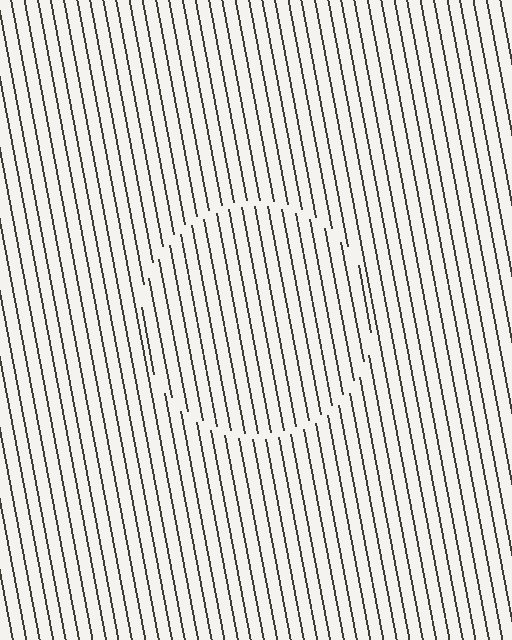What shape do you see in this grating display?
An illusory circle. The interior of the shape contains the same grating, shifted by half a period — the contour is defined by the phase discontinuity where line-ends from the inner and outer gratings abut.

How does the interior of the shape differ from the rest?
The interior of the shape contains the same grating, shifted by half a period — the contour is defined by the phase discontinuity where line-ends from the inner and outer gratings abut.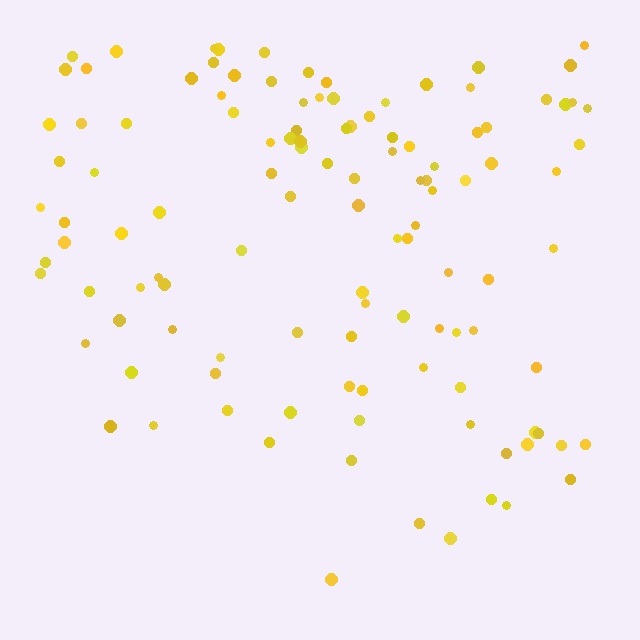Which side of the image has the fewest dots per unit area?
The bottom.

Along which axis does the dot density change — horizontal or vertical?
Vertical.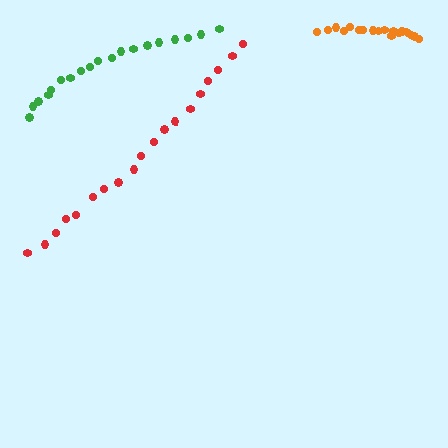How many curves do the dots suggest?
There are 3 distinct paths.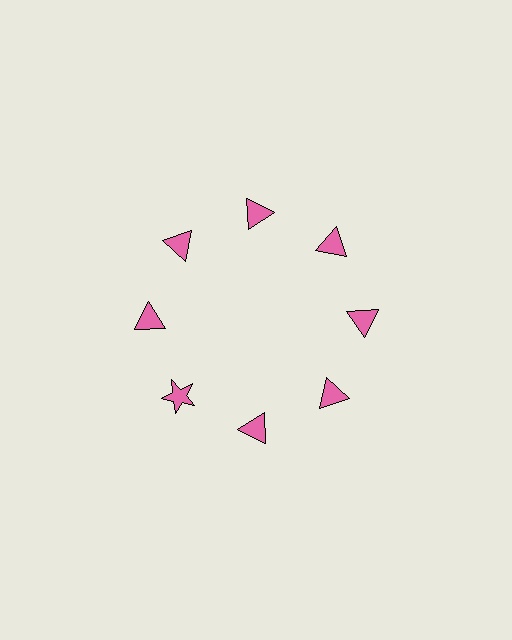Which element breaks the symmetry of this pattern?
The pink star at roughly the 8 o'clock position breaks the symmetry. All other shapes are pink triangles.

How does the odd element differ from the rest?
It has a different shape: star instead of triangle.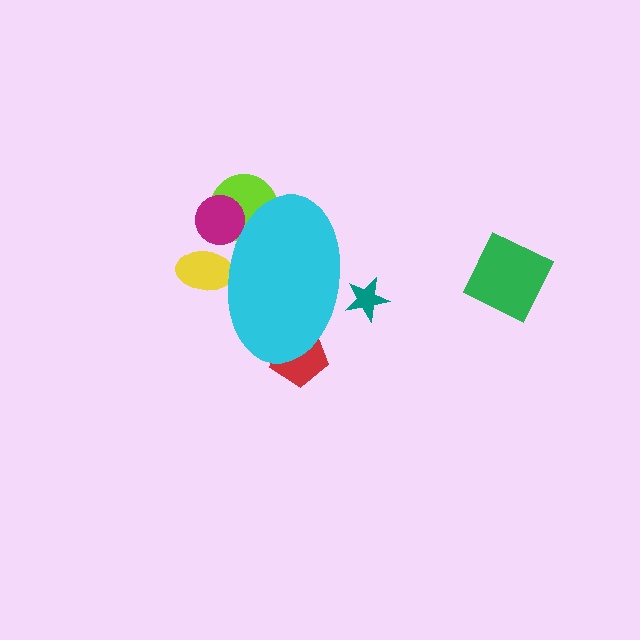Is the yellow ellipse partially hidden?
Yes, the yellow ellipse is partially hidden behind the cyan ellipse.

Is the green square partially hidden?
No, the green square is fully visible.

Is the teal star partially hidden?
Yes, the teal star is partially hidden behind the cyan ellipse.